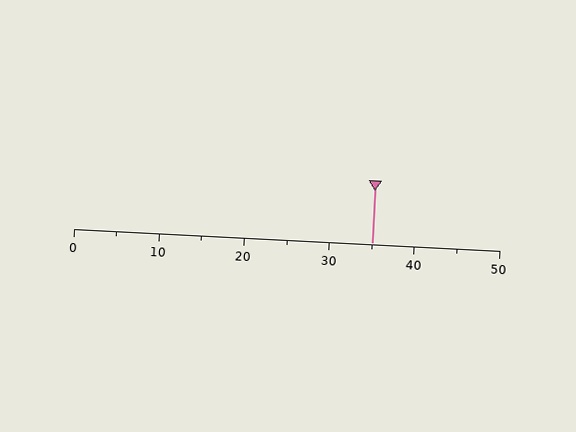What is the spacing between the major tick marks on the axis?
The major ticks are spaced 10 apart.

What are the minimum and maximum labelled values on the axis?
The axis runs from 0 to 50.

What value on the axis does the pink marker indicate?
The marker indicates approximately 35.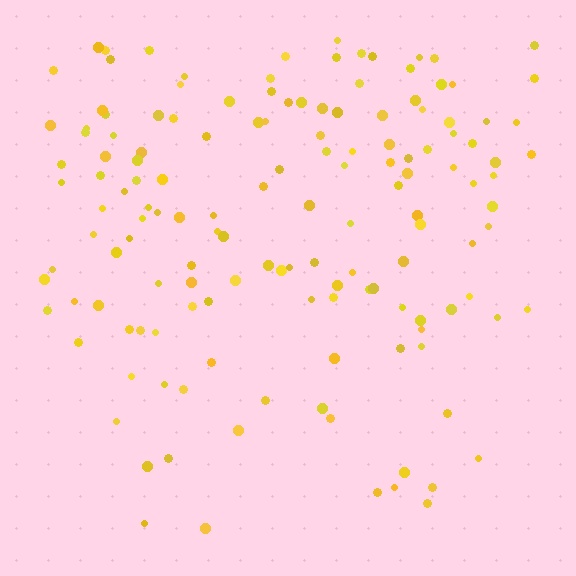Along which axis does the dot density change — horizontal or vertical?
Vertical.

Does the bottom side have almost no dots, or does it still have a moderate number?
Still a moderate number, just noticeably fewer than the top.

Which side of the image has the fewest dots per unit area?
The bottom.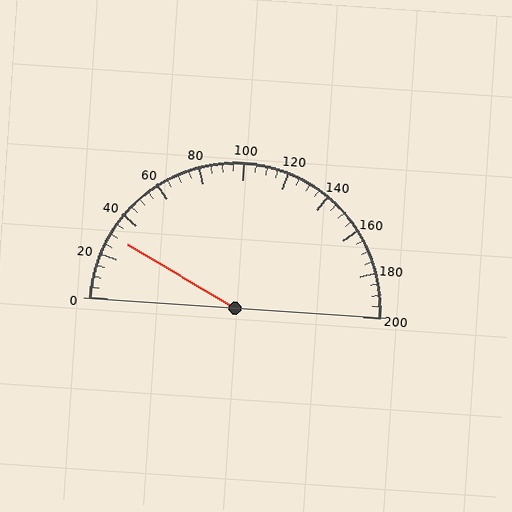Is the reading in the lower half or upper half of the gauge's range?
The reading is in the lower half of the range (0 to 200).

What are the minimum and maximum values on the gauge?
The gauge ranges from 0 to 200.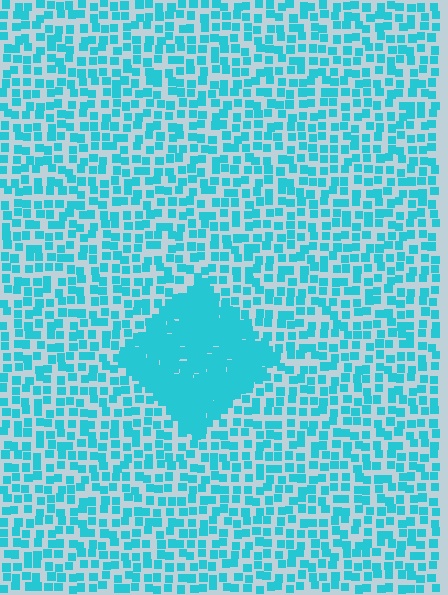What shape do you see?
I see a diamond.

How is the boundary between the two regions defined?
The boundary is defined by a change in element density (approximately 2.7x ratio). All elements are the same color, size, and shape.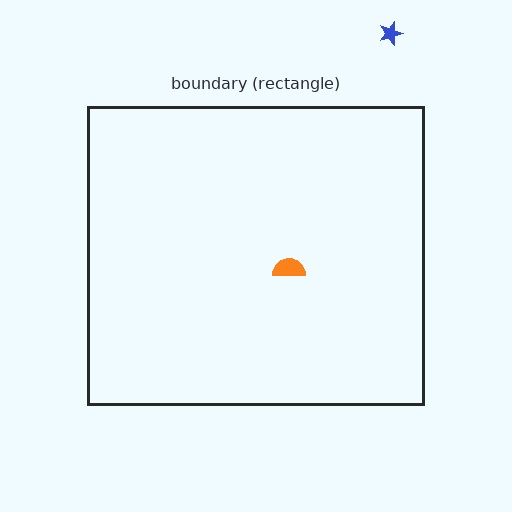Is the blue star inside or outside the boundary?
Outside.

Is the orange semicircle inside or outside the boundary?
Inside.